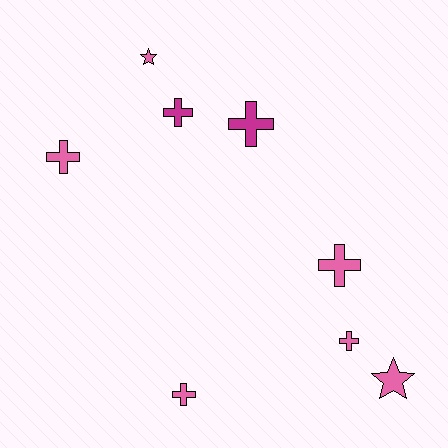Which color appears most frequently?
Pink, with 6 objects.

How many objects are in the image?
There are 8 objects.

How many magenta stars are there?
There are no magenta stars.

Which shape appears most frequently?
Cross, with 6 objects.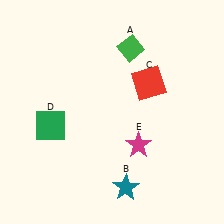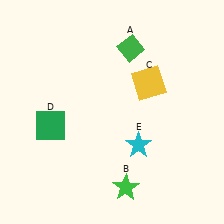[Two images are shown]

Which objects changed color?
B changed from teal to green. C changed from red to yellow. E changed from magenta to cyan.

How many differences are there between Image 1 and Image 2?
There are 3 differences between the two images.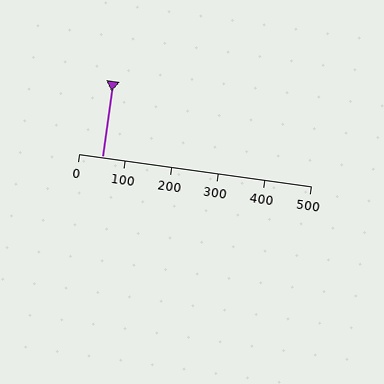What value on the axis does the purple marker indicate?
The marker indicates approximately 50.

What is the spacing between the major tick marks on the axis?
The major ticks are spaced 100 apart.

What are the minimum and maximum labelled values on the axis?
The axis runs from 0 to 500.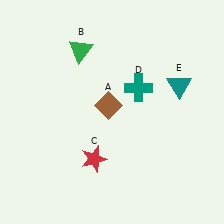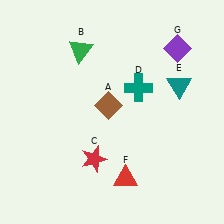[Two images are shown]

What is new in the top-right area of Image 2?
A purple diamond (G) was added in the top-right area of Image 2.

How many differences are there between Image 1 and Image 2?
There are 2 differences between the two images.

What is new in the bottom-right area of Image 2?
A red triangle (F) was added in the bottom-right area of Image 2.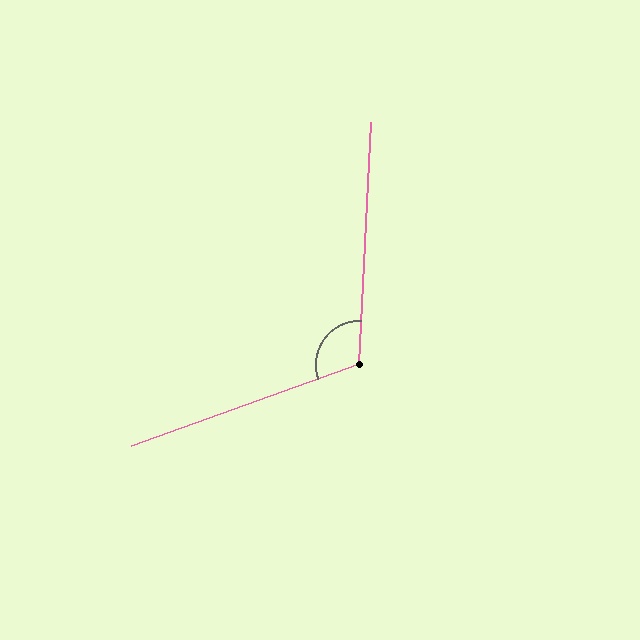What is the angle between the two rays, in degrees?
Approximately 112 degrees.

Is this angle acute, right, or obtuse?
It is obtuse.